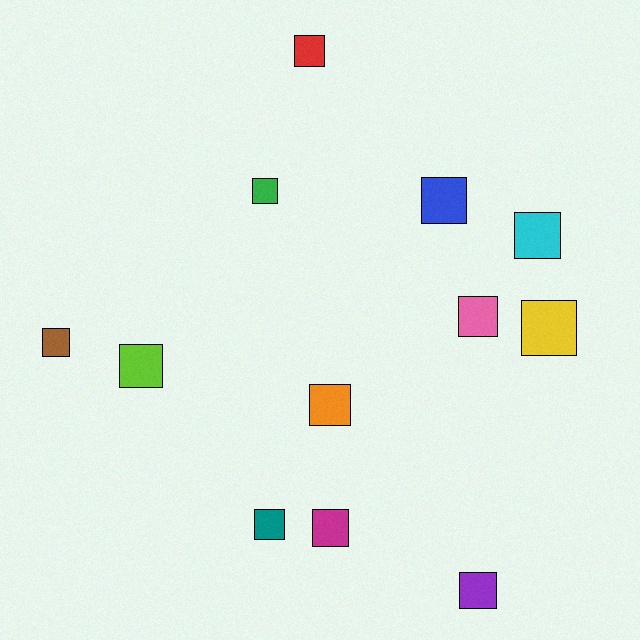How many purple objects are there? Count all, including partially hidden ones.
There is 1 purple object.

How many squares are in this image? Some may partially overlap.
There are 12 squares.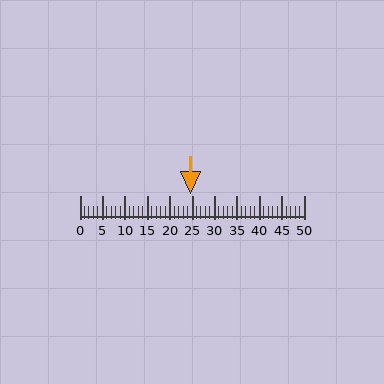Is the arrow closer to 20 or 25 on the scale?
The arrow is closer to 25.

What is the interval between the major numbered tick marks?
The major tick marks are spaced 5 units apart.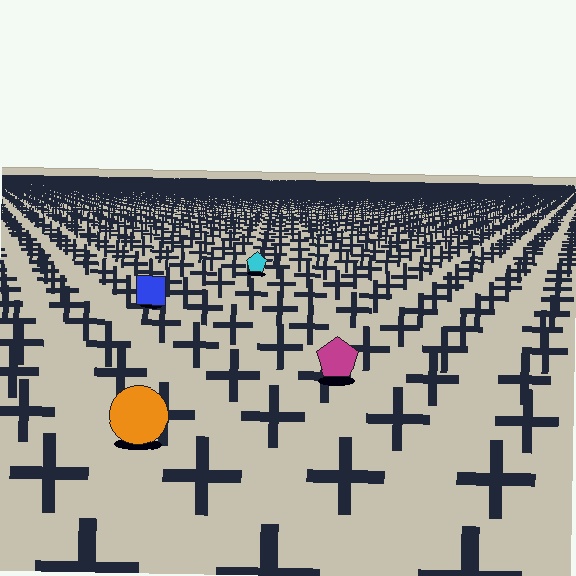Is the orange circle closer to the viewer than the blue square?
Yes. The orange circle is closer — you can tell from the texture gradient: the ground texture is coarser near it.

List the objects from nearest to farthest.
From nearest to farthest: the orange circle, the magenta pentagon, the blue square, the cyan pentagon.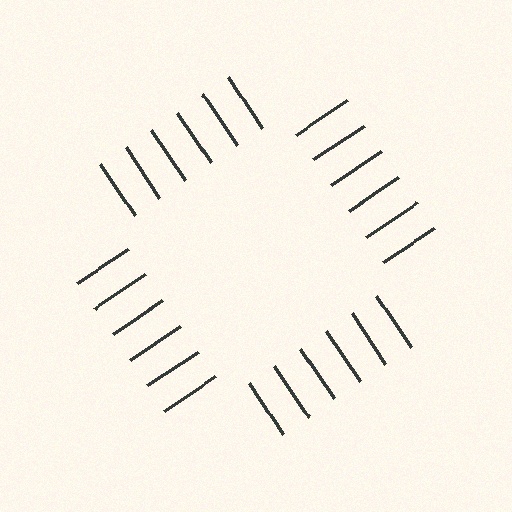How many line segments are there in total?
24 — 6 along each of the 4 edges.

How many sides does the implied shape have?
4 sides — the line-ends trace a square.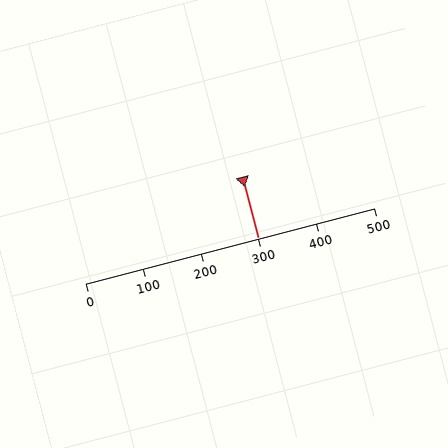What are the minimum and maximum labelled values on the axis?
The axis runs from 0 to 500.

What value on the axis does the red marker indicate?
The marker indicates approximately 300.